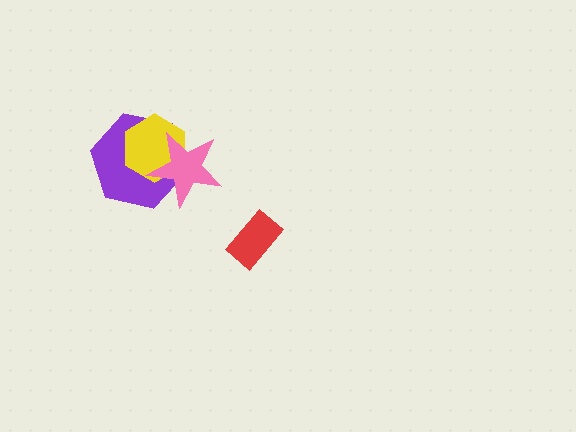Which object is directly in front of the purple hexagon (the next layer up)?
The yellow hexagon is directly in front of the purple hexagon.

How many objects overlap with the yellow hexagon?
2 objects overlap with the yellow hexagon.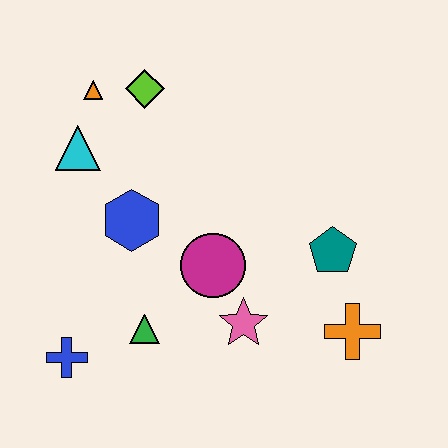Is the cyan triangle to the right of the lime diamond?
No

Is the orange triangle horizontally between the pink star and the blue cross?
Yes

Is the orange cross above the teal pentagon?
No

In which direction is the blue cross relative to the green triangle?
The blue cross is to the left of the green triangle.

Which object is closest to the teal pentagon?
The orange cross is closest to the teal pentagon.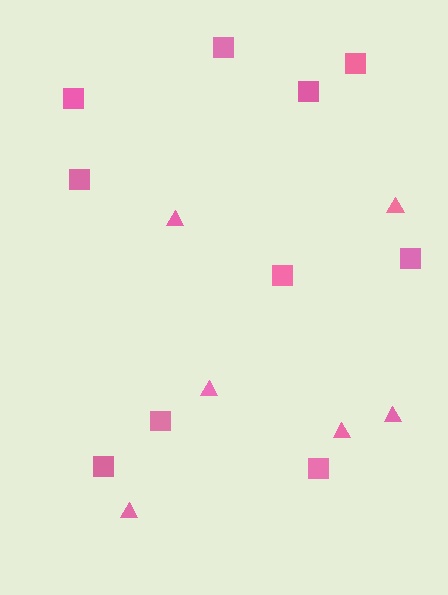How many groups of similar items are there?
There are 2 groups: one group of triangles (6) and one group of squares (10).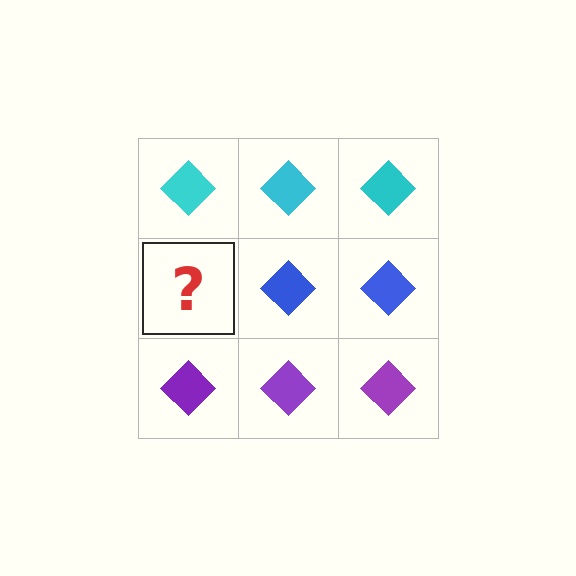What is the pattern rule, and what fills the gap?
The rule is that each row has a consistent color. The gap should be filled with a blue diamond.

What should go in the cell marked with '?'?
The missing cell should contain a blue diamond.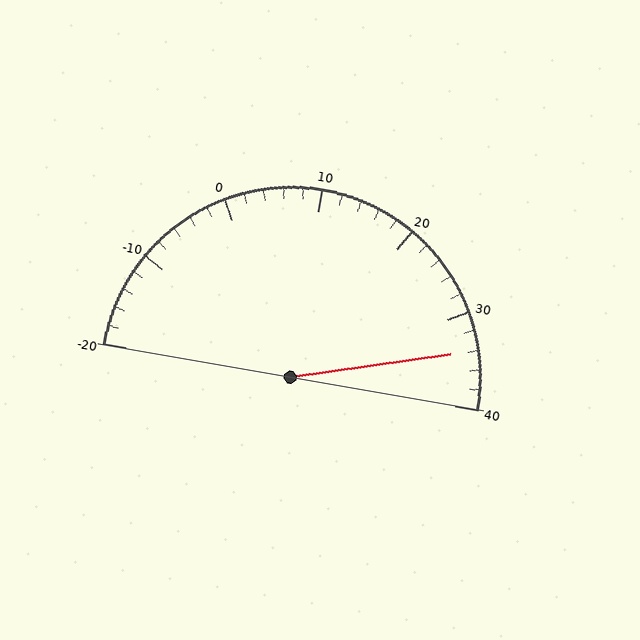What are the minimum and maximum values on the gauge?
The gauge ranges from -20 to 40.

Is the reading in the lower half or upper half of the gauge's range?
The reading is in the upper half of the range (-20 to 40).